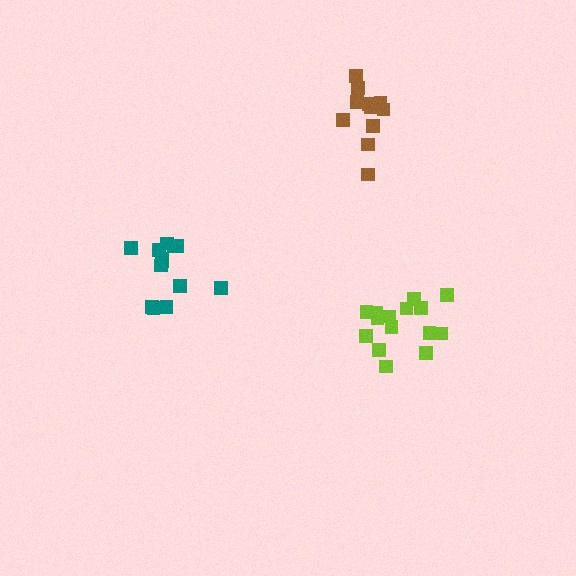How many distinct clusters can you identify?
There are 3 distinct clusters.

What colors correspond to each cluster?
The clusters are colored: teal, brown, lime.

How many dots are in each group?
Group 1: 13 dots, Group 2: 11 dots, Group 3: 15 dots (39 total).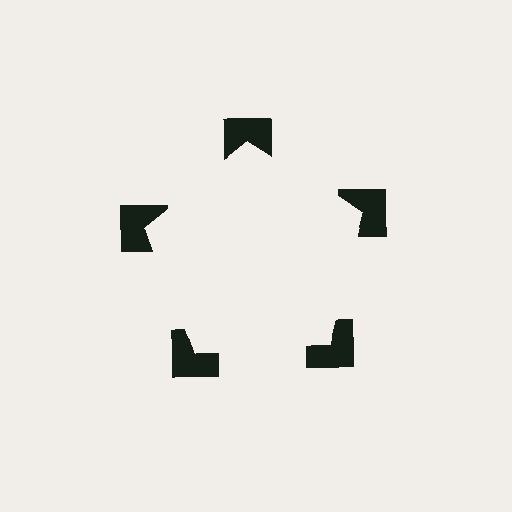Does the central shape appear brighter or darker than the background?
It typically appears slightly brighter than the background, even though no actual brightness change is drawn.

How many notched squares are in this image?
There are 5 — one at each vertex of the illusory pentagon.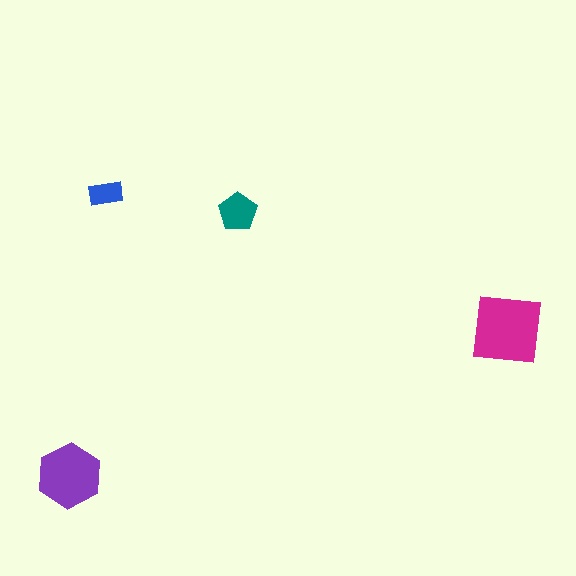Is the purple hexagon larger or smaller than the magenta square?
Smaller.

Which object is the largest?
The magenta square.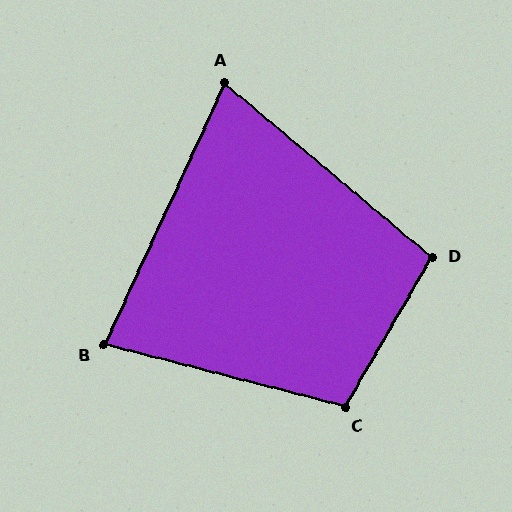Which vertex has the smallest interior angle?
A, at approximately 75 degrees.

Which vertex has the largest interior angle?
C, at approximately 105 degrees.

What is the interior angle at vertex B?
Approximately 80 degrees (acute).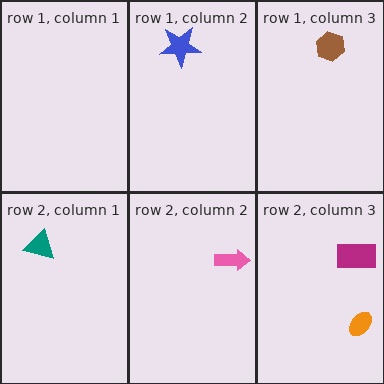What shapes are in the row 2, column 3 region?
The magenta rectangle, the orange ellipse.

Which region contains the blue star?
The row 1, column 2 region.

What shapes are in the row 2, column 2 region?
The pink arrow.